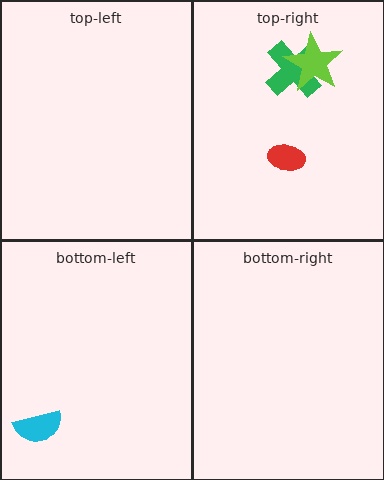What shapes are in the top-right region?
The green cross, the lime star, the red ellipse.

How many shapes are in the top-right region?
3.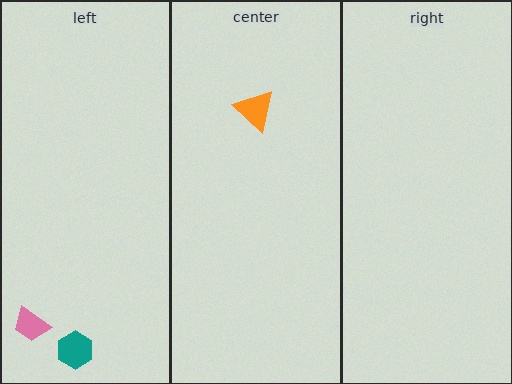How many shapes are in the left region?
2.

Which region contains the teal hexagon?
The left region.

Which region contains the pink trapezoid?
The left region.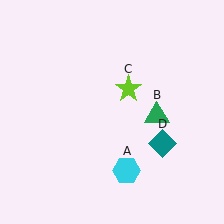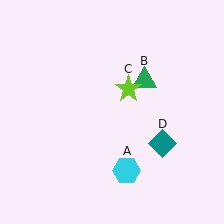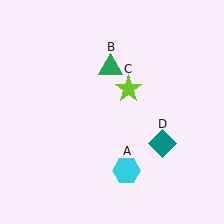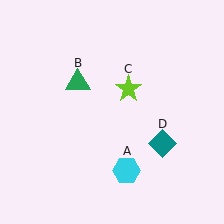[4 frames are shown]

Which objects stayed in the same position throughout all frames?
Cyan hexagon (object A) and lime star (object C) and teal diamond (object D) remained stationary.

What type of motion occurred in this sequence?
The green triangle (object B) rotated counterclockwise around the center of the scene.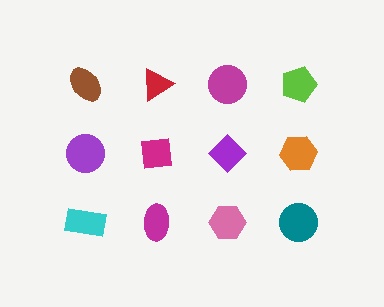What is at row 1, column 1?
A brown ellipse.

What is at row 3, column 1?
A cyan rectangle.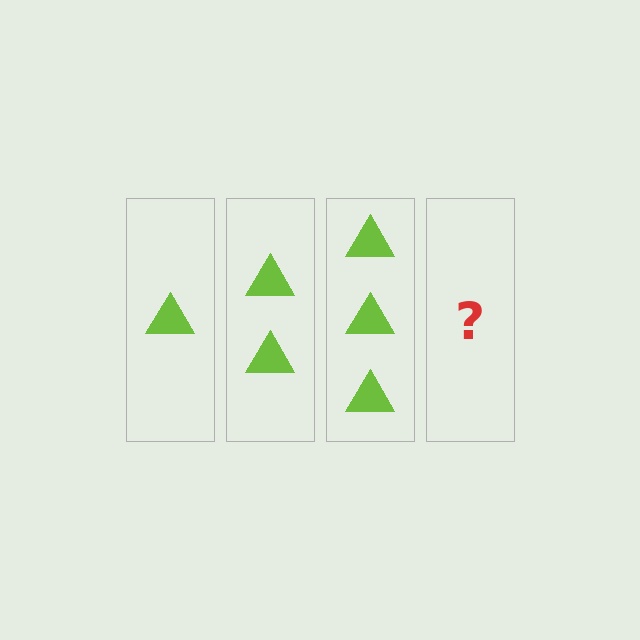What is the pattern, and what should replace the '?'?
The pattern is that each step adds one more triangle. The '?' should be 4 triangles.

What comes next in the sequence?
The next element should be 4 triangles.